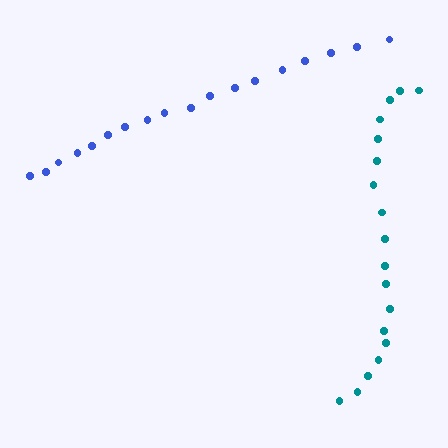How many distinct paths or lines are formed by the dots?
There are 2 distinct paths.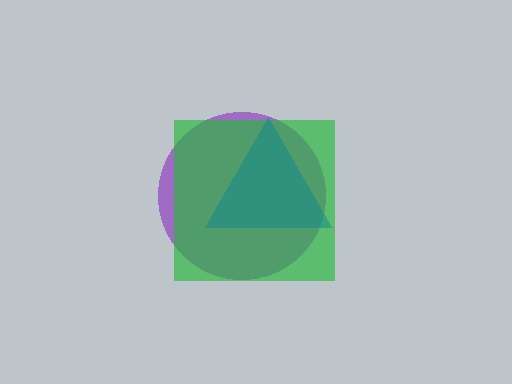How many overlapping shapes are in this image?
There are 3 overlapping shapes in the image.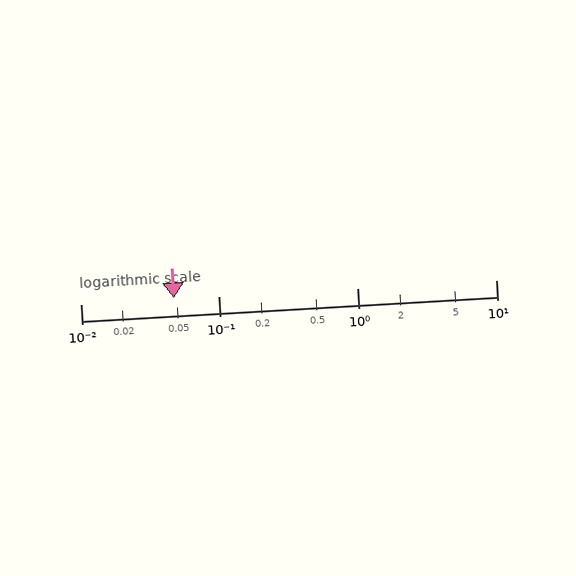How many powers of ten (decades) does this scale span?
The scale spans 3 decades, from 0.01 to 10.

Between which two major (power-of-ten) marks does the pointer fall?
The pointer is between 0.01 and 0.1.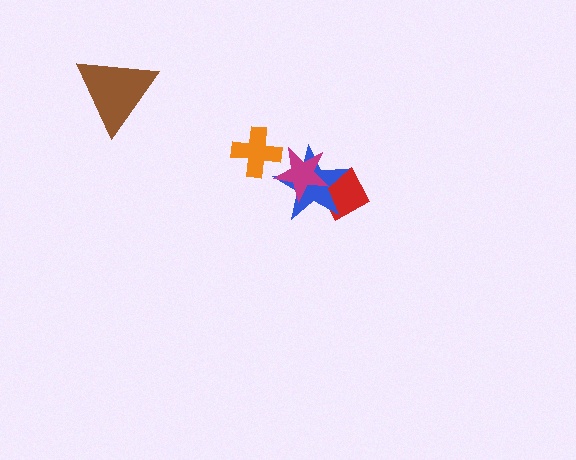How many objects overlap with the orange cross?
0 objects overlap with the orange cross.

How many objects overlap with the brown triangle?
0 objects overlap with the brown triangle.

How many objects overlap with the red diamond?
2 objects overlap with the red diamond.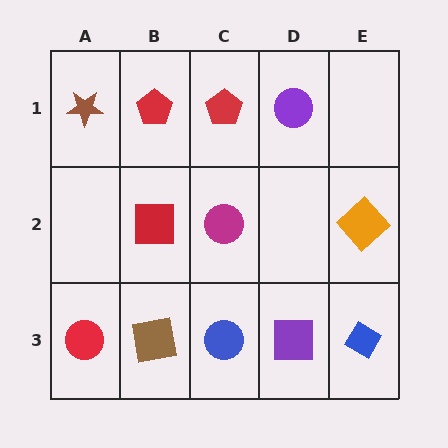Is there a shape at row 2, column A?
No, that cell is empty.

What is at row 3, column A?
A red circle.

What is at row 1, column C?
A red pentagon.